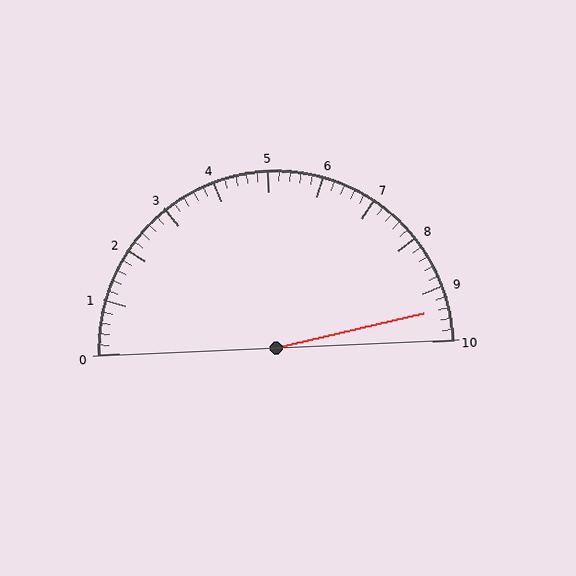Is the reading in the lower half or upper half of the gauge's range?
The reading is in the upper half of the range (0 to 10).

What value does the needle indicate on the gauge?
The needle indicates approximately 9.4.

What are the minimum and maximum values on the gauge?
The gauge ranges from 0 to 10.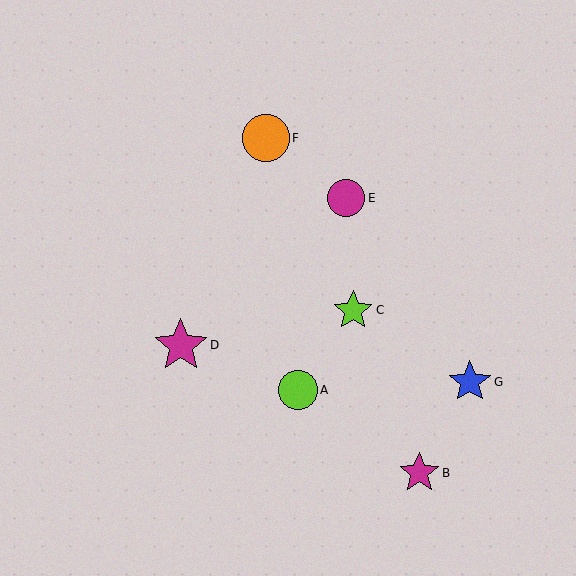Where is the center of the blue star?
The center of the blue star is at (470, 382).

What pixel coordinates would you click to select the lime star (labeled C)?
Click at (353, 310) to select the lime star C.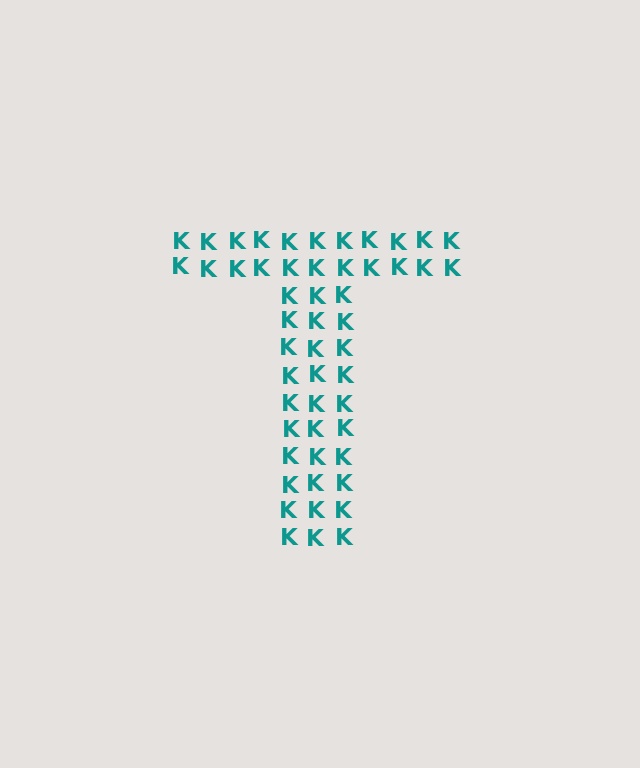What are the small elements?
The small elements are letter K's.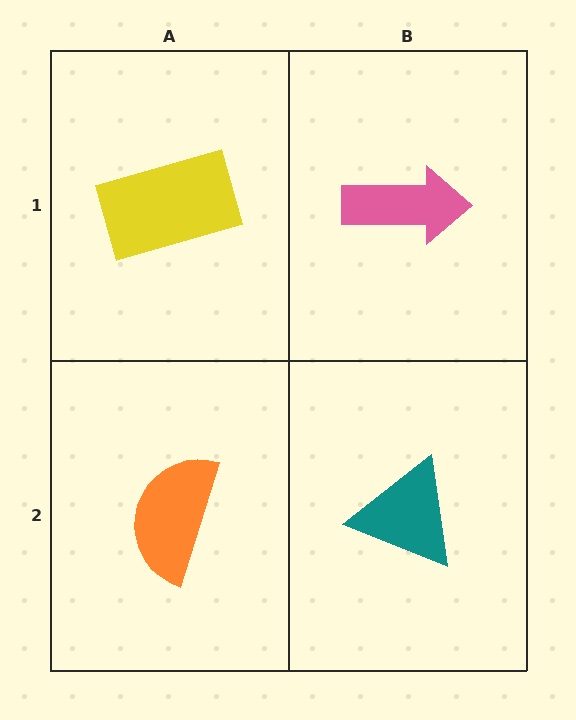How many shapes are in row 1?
2 shapes.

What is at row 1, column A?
A yellow rectangle.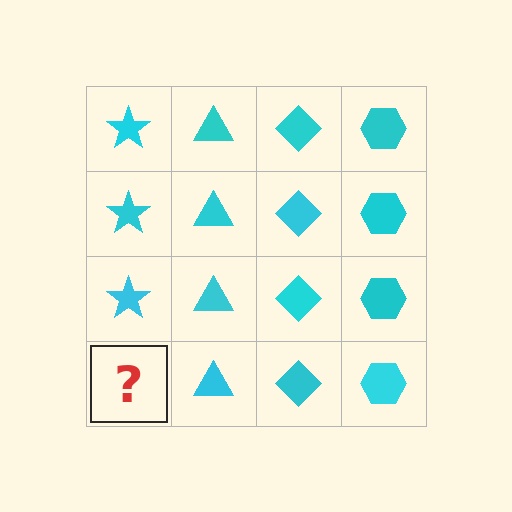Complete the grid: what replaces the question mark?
The question mark should be replaced with a cyan star.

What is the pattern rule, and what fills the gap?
The rule is that each column has a consistent shape. The gap should be filled with a cyan star.